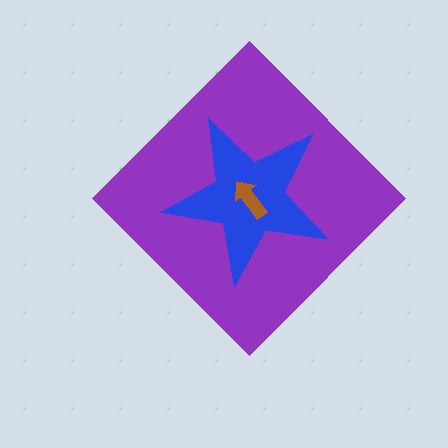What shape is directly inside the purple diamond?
The blue star.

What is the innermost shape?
The brown arrow.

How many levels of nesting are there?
3.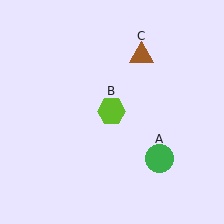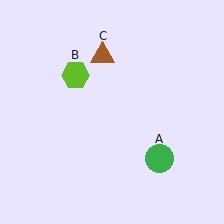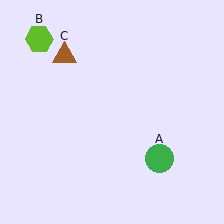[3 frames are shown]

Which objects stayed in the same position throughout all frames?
Green circle (object A) remained stationary.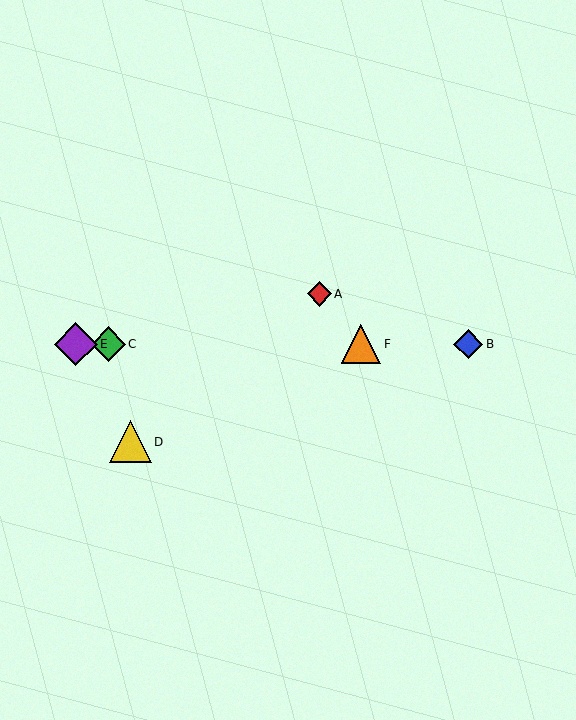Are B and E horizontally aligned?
Yes, both are at y≈344.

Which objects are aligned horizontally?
Objects B, C, E, F are aligned horizontally.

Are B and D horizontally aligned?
No, B is at y≈344 and D is at y≈442.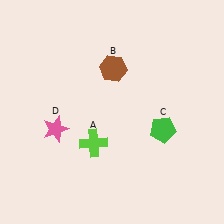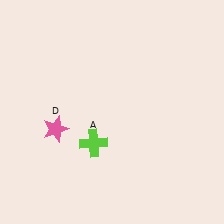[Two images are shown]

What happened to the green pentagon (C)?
The green pentagon (C) was removed in Image 2. It was in the bottom-right area of Image 1.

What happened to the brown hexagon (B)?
The brown hexagon (B) was removed in Image 2. It was in the top-right area of Image 1.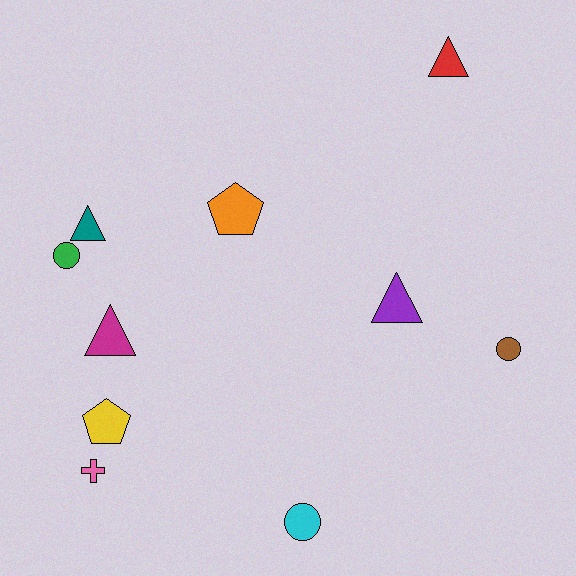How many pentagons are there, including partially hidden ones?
There are 2 pentagons.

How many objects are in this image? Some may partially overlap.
There are 10 objects.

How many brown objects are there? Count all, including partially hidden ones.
There is 1 brown object.